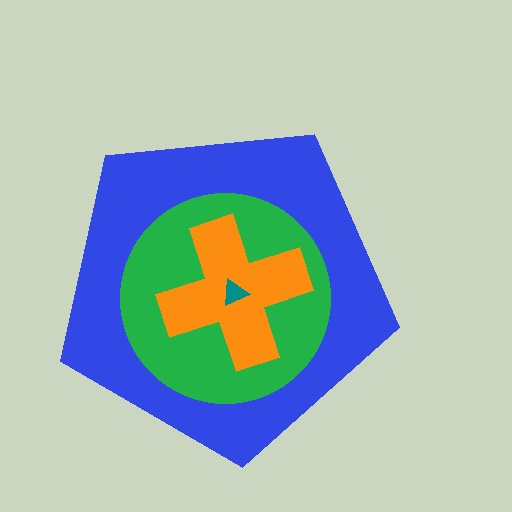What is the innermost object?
The teal triangle.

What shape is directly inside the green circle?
The orange cross.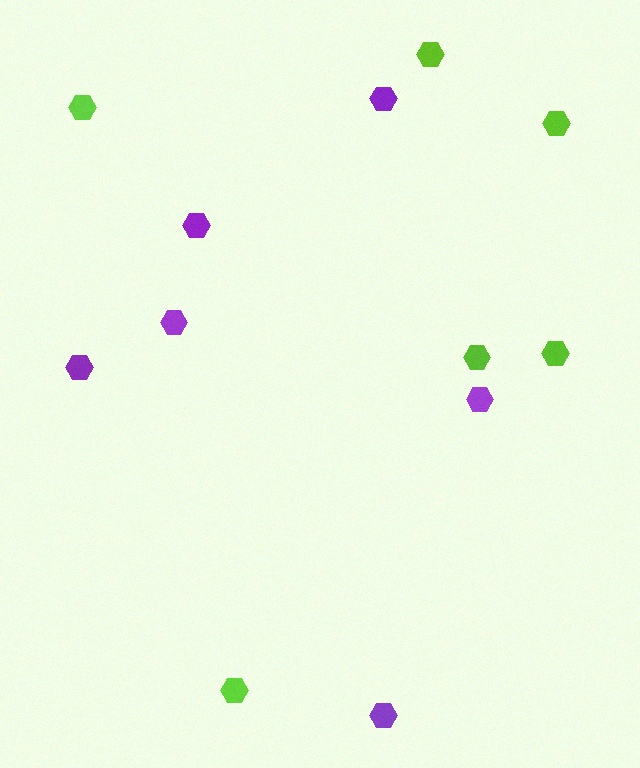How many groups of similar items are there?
There are 2 groups: one group of lime hexagons (6) and one group of purple hexagons (6).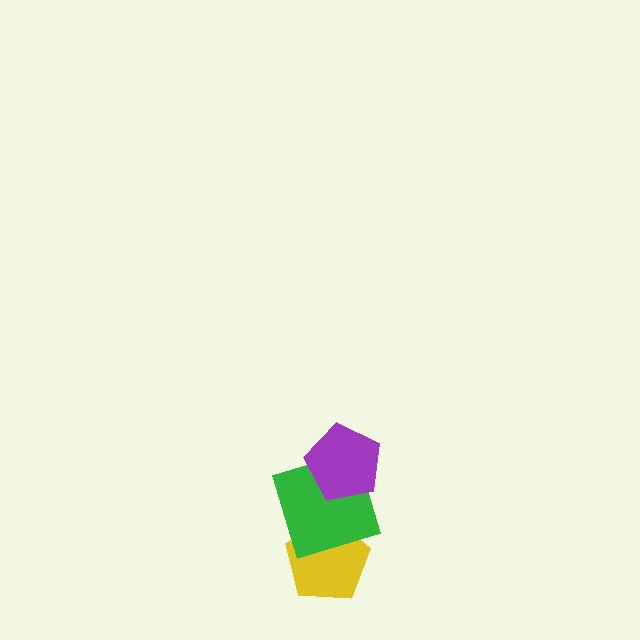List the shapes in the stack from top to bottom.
From top to bottom: the purple pentagon, the green square, the yellow pentagon.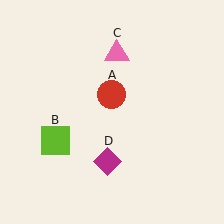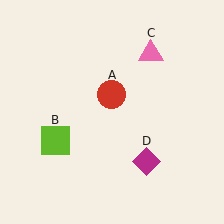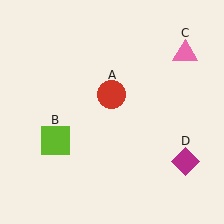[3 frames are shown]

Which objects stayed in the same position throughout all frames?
Red circle (object A) and lime square (object B) remained stationary.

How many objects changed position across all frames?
2 objects changed position: pink triangle (object C), magenta diamond (object D).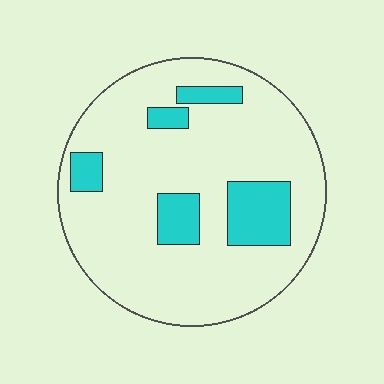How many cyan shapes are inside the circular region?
5.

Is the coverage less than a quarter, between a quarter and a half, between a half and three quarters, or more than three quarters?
Less than a quarter.